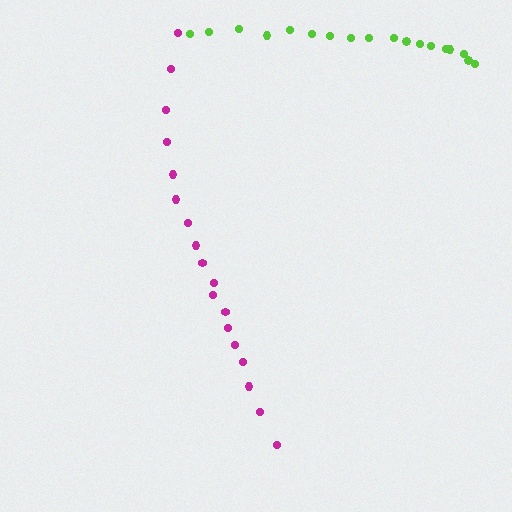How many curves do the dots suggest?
There are 2 distinct paths.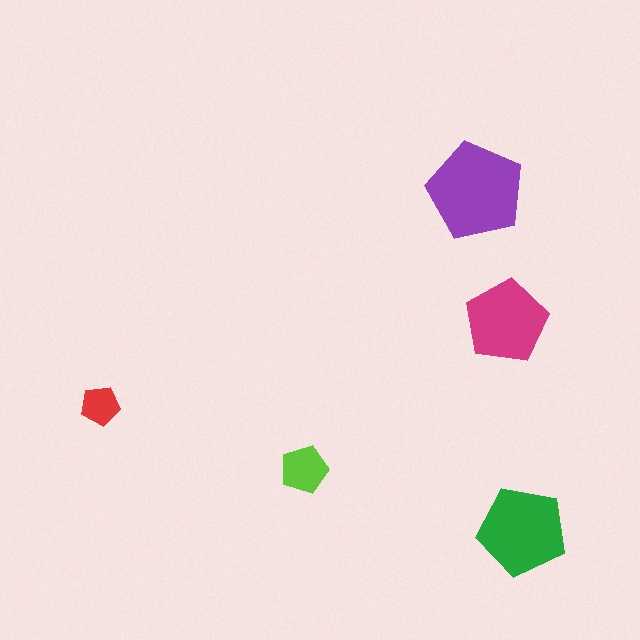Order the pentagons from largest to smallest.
the purple one, the green one, the magenta one, the lime one, the red one.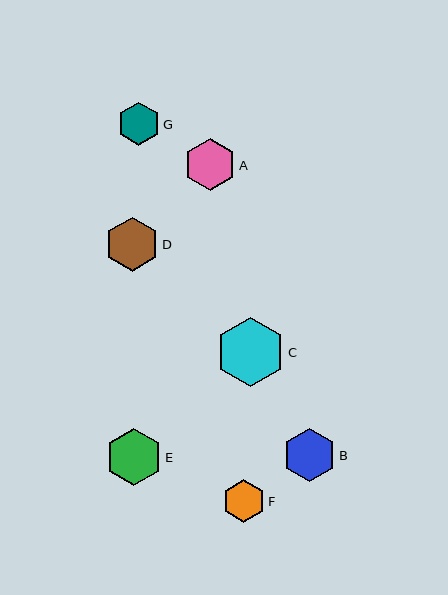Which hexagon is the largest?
Hexagon C is the largest with a size of approximately 70 pixels.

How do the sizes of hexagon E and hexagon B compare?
Hexagon E and hexagon B are approximately the same size.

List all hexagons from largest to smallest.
From largest to smallest: C, E, D, B, A, G, F.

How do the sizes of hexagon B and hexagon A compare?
Hexagon B and hexagon A are approximately the same size.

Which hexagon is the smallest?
Hexagon F is the smallest with a size of approximately 42 pixels.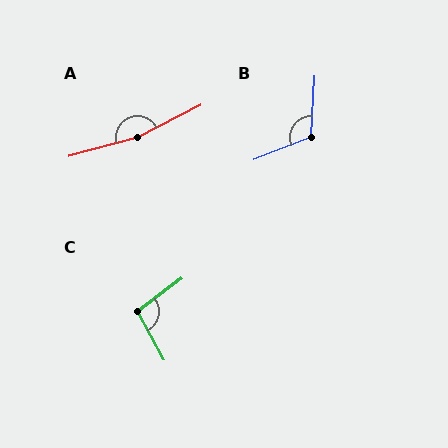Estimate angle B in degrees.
Approximately 115 degrees.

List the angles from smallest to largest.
C (98°), B (115°), A (168°).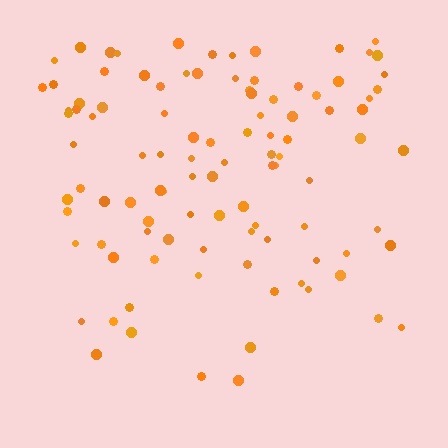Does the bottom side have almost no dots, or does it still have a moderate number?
Still a moderate number, just noticeably fewer than the top.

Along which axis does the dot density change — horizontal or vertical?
Vertical.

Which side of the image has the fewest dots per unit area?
The bottom.